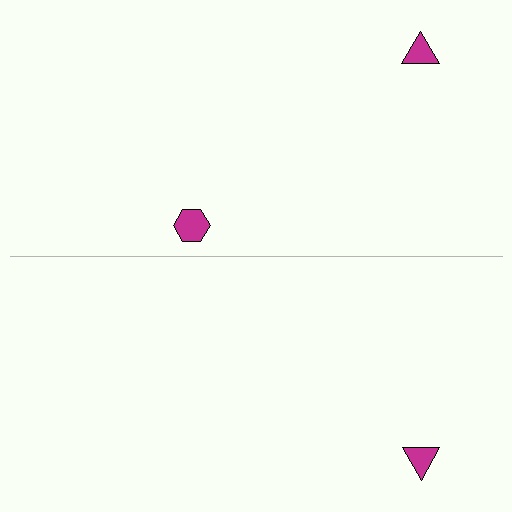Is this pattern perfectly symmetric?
No, the pattern is not perfectly symmetric. A magenta hexagon is missing from the bottom side.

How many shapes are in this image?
There are 3 shapes in this image.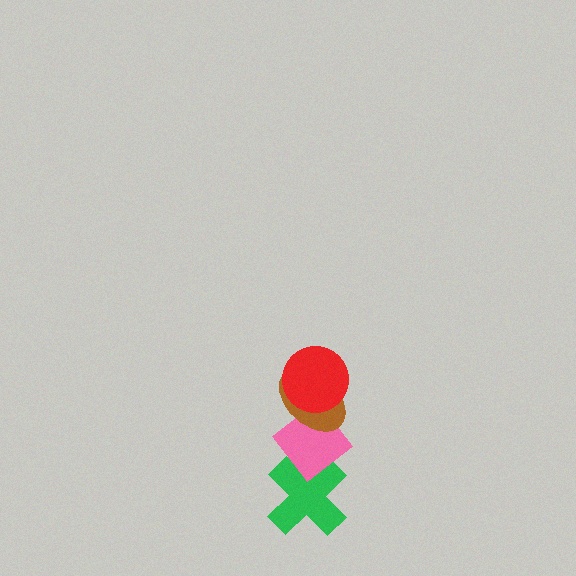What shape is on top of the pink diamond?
The brown ellipse is on top of the pink diamond.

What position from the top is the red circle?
The red circle is 1st from the top.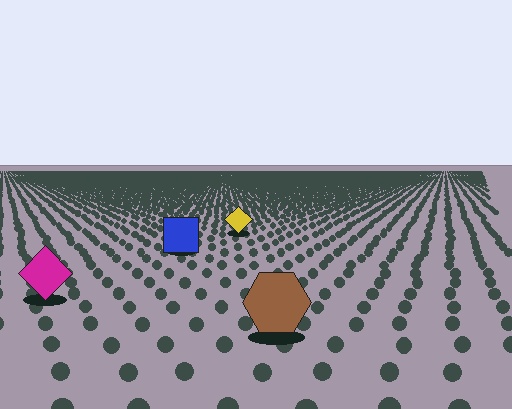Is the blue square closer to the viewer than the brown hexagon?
No. The brown hexagon is closer — you can tell from the texture gradient: the ground texture is coarser near it.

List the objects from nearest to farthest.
From nearest to farthest: the brown hexagon, the magenta diamond, the blue square, the yellow diamond.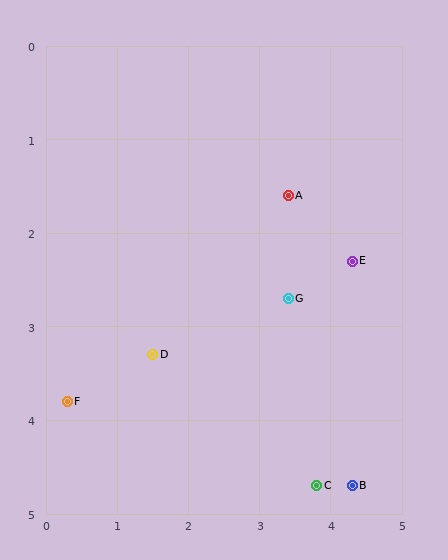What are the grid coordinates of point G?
Point G is at approximately (3.4, 2.7).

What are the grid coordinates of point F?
Point F is at approximately (0.3, 3.8).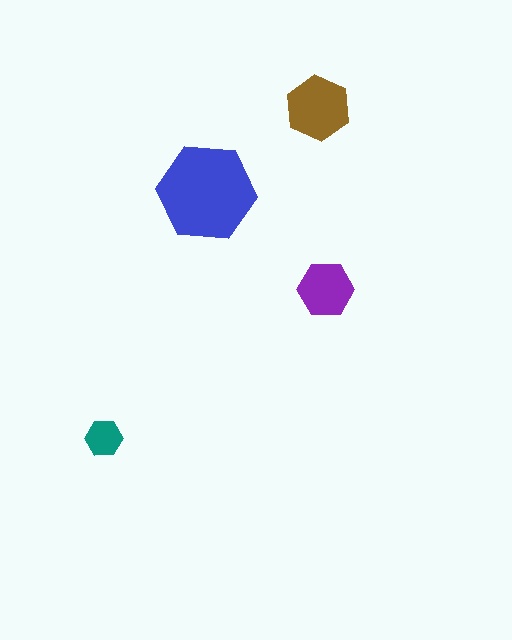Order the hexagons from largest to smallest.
the blue one, the brown one, the purple one, the teal one.